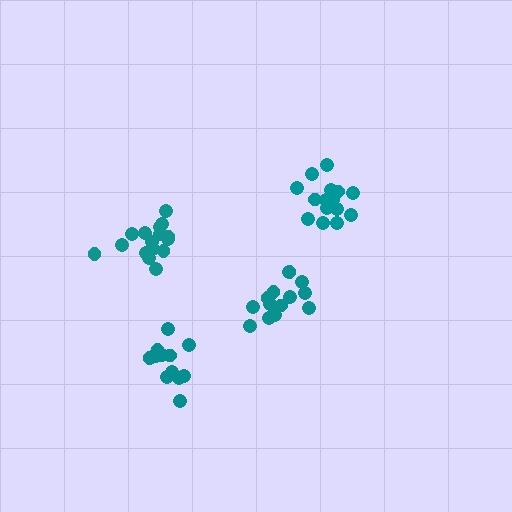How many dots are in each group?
Group 1: 14 dots, Group 2: 15 dots, Group 3: 13 dots, Group 4: 16 dots (58 total).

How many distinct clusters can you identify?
There are 4 distinct clusters.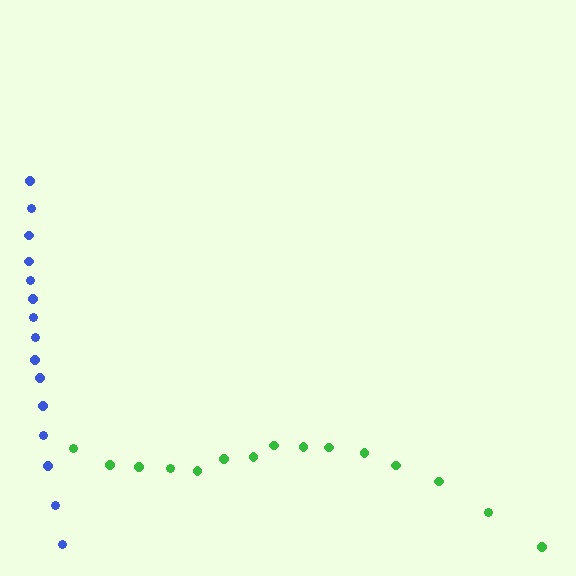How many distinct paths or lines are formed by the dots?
There are 2 distinct paths.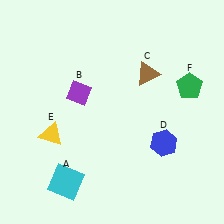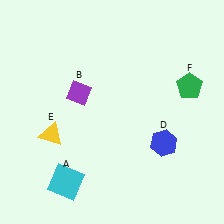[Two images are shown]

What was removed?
The brown triangle (C) was removed in Image 2.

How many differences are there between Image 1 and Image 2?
There is 1 difference between the two images.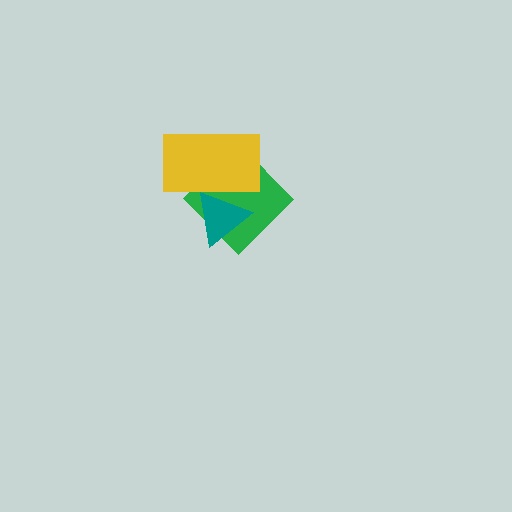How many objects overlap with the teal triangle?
2 objects overlap with the teal triangle.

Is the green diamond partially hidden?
Yes, it is partially covered by another shape.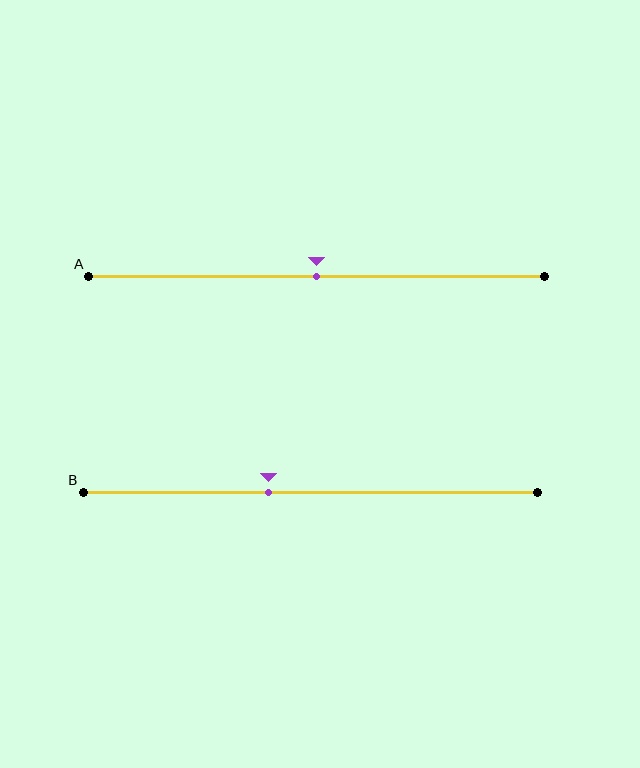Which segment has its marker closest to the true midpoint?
Segment A has its marker closest to the true midpoint.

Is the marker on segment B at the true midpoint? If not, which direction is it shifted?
No, the marker on segment B is shifted to the left by about 9% of the segment length.